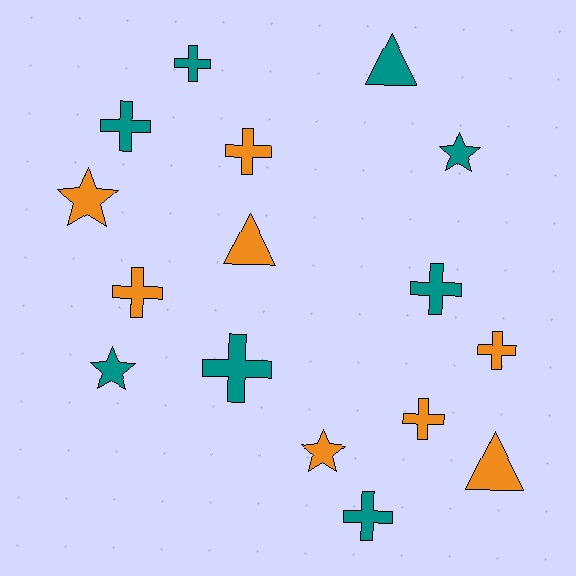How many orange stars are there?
There are 2 orange stars.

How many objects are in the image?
There are 16 objects.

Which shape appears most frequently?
Cross, with 9 objects.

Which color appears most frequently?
Orange, with 8 objects.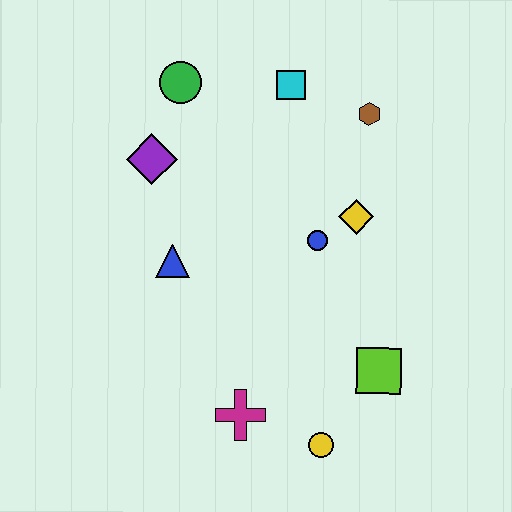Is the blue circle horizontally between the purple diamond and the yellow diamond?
Yes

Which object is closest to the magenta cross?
The yellow circle is closest to the magenta cross.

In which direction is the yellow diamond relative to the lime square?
The yellow diamond is above the lime square.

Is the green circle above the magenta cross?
Yes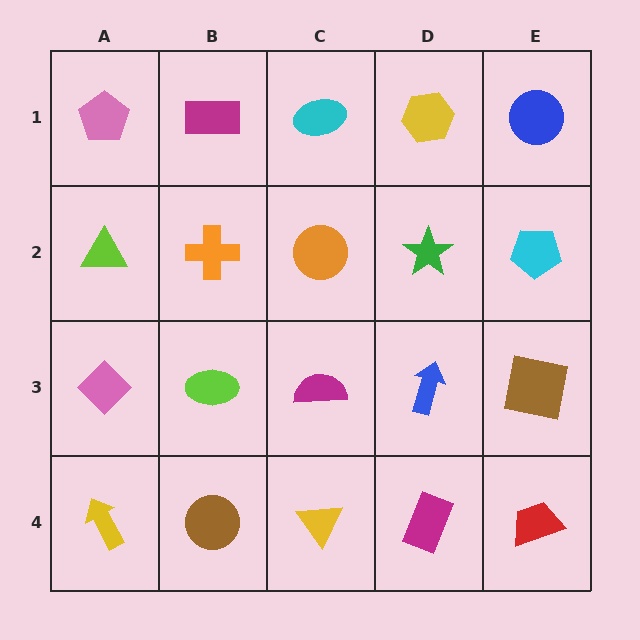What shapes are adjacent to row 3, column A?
A lime triangle (row 2, column A), a yellow arrow (row 4, column A), a lime ellipse (row 3, column B).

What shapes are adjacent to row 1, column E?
A cyan pentagon (row 2, column E), a yellow hexagon (row 1, column D).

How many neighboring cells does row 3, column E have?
3.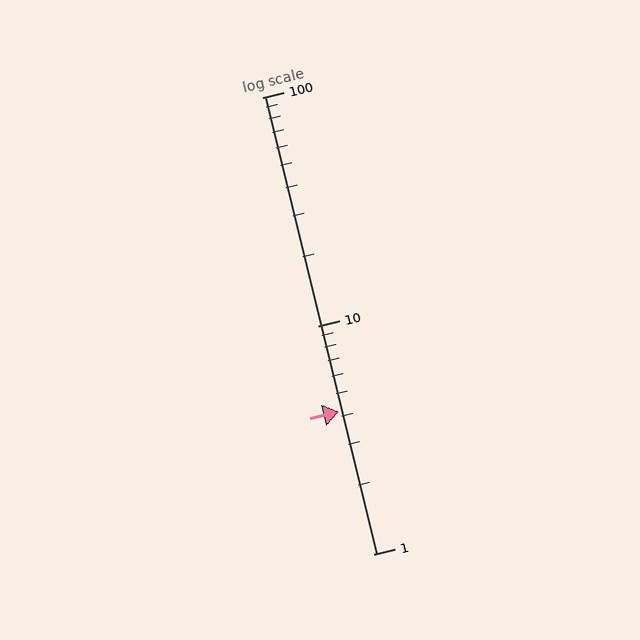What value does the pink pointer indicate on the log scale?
The pointer indicates approximately 4.2.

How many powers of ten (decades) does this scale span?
The scale spans 2 decades, from 1 to 100.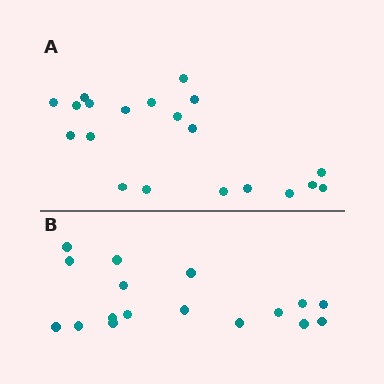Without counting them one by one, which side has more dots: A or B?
Region A (the top region) has more dots.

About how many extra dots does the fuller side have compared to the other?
Region A has just a few more — roughly 2 or 3 more dots than region B.